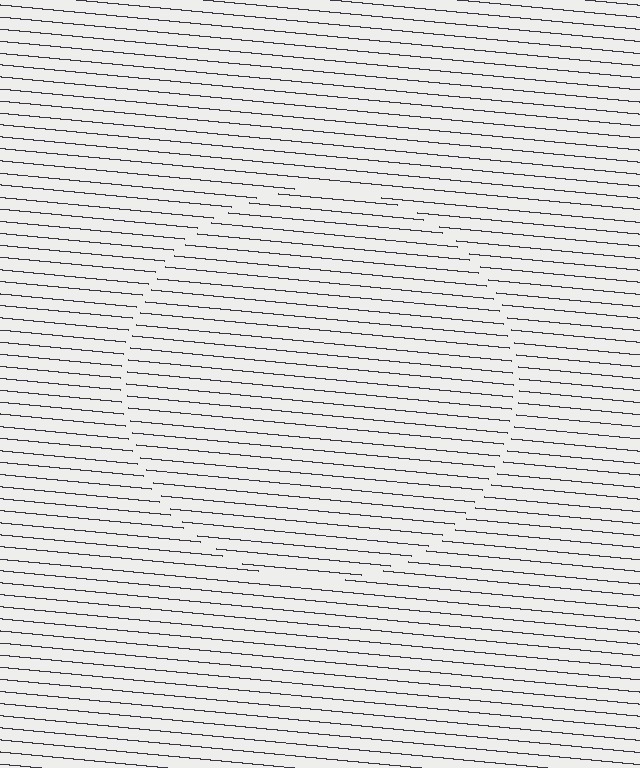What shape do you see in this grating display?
An illusory circle. The interior of the shape contains the same grating, shifted by half a period — the contour is defined by the phase discontinuity where line-ends from the inner and outer gratings abut.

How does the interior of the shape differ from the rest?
The interior of the shape contains the same grating, shifted by half a period — the contour is defined by the phase discontinuity where line-ends from the inner and outer gratings abut.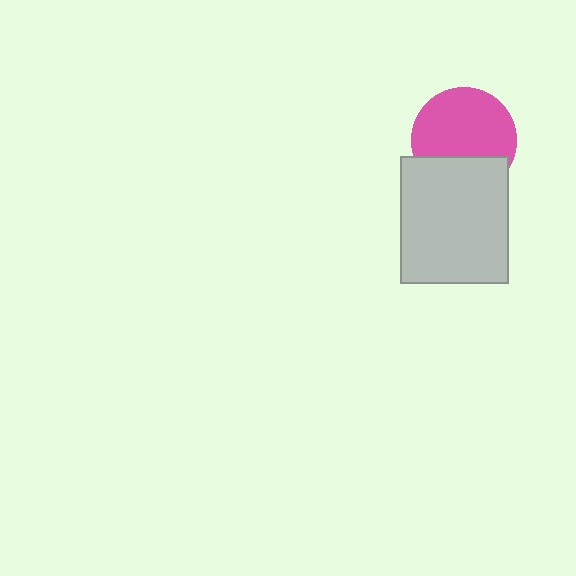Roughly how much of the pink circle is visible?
Most of it is visible (roughly 68%).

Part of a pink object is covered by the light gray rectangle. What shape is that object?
It is a circle.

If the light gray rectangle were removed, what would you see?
You would see the complete pink circle.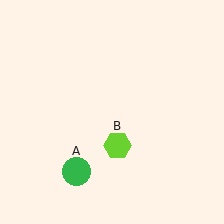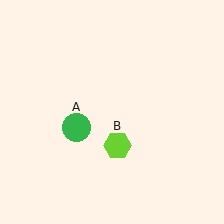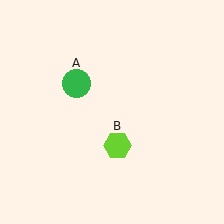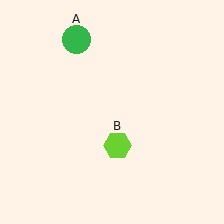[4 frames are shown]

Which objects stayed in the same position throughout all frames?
Lime hexagon (object B) remained stationary.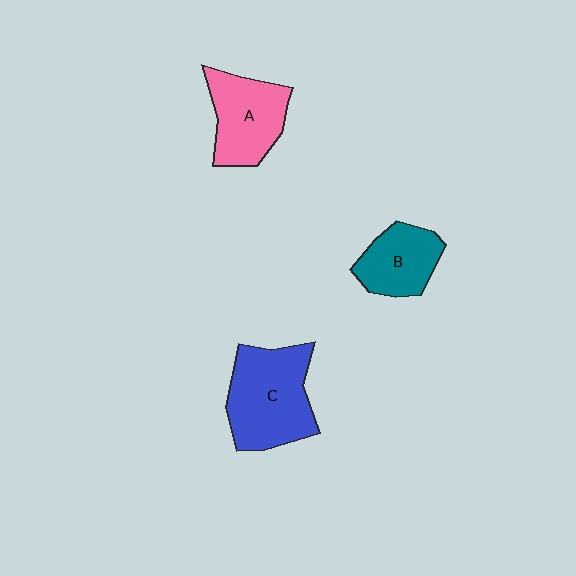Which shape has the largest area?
Shape C (blue).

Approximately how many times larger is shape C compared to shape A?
Approximately 1.3 times.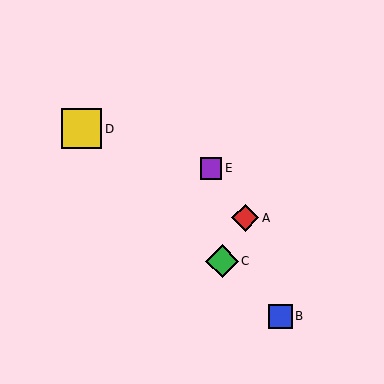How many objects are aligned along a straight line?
3 objects (B, C, D) are aligned along a straight line.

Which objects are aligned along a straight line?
Objects B, C, D are aligned along a straight line.